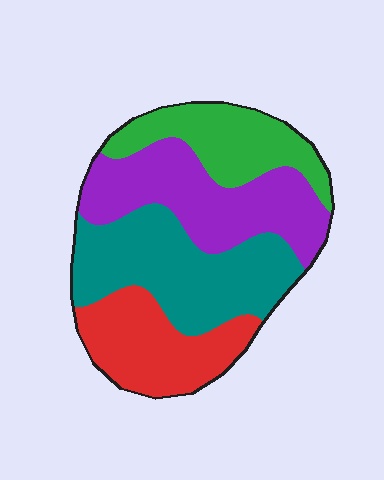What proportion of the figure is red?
Red takes up about one fifth (1/5) of the figure.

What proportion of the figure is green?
Green takes up about one fifth (1/5) of the figure.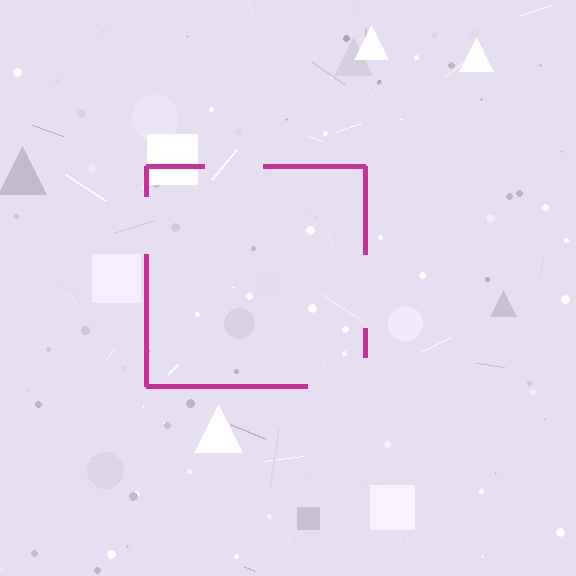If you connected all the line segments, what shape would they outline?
They would outline a square.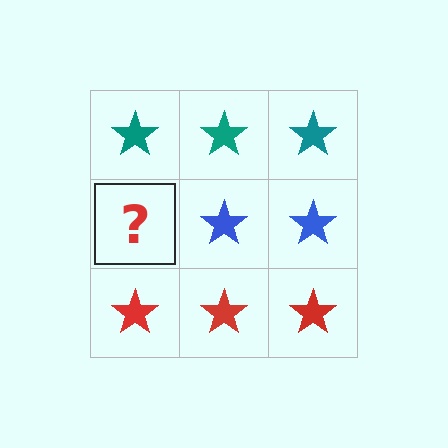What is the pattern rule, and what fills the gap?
The rule is that each row has a consistent color. The gap should be filled with a blue star.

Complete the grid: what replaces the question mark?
The question mark should be replaced with a blue star.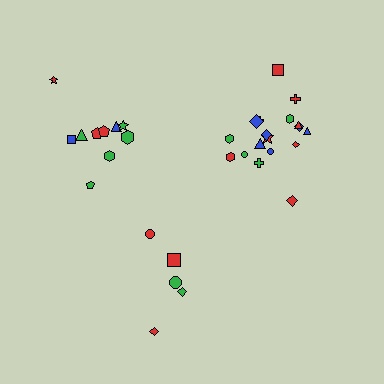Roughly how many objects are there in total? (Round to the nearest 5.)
Roughly 35 objects in total.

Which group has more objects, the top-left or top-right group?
The top-right group.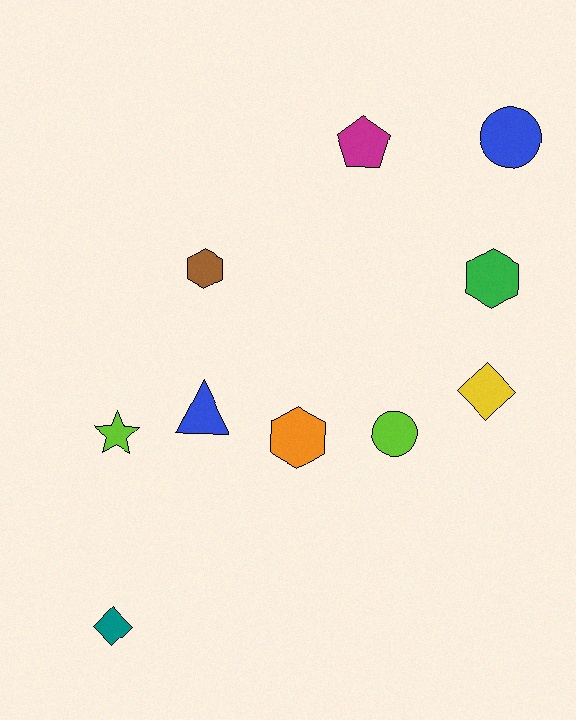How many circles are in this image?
There are 2 circles.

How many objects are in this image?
There are 10 objects.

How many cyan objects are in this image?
There are no cyan objects.